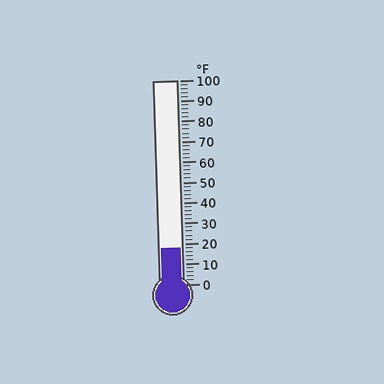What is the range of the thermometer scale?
The thermometer scale ranges from 0°F to 100°F.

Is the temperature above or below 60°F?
The temperature is below 60°F.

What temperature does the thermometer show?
The thermometer shows approximately 18°F.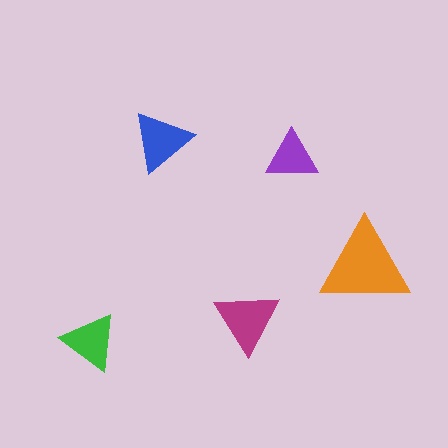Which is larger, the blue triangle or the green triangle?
The blue one.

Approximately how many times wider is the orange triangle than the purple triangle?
About 1.5 times wider.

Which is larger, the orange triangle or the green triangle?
The orange one.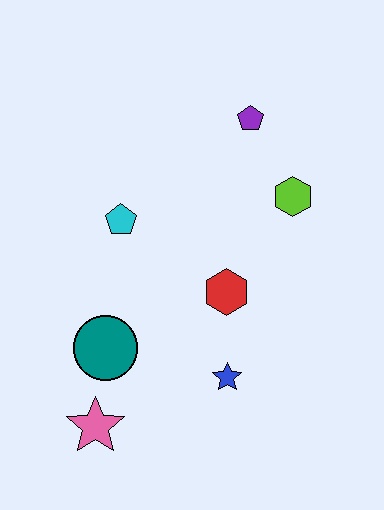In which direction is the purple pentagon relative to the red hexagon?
The purple pentagon is above the red hexagon.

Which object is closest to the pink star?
The teal circle is closest to the pink star.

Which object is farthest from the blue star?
The purple pentagon is farthest from the blue star.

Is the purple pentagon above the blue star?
Yes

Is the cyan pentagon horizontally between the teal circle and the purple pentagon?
Yes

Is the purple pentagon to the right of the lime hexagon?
No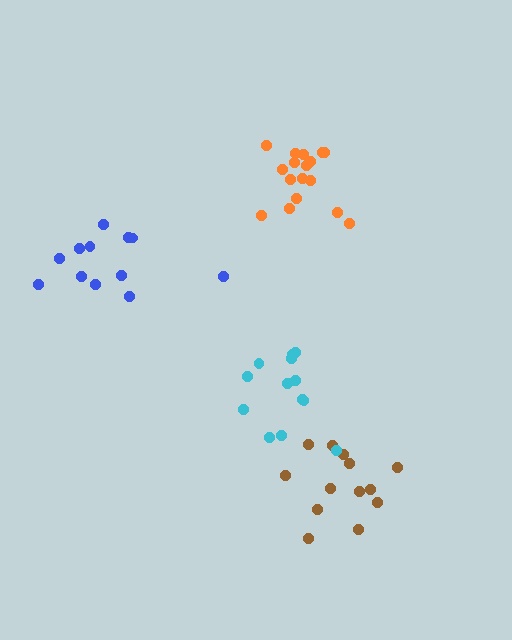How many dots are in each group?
Group 1: 17 dots, Group 2: 12 dots, Group 3: 13 dots, Group 4: 13 dots (55 total).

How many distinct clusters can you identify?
There are 4 distinct clusters.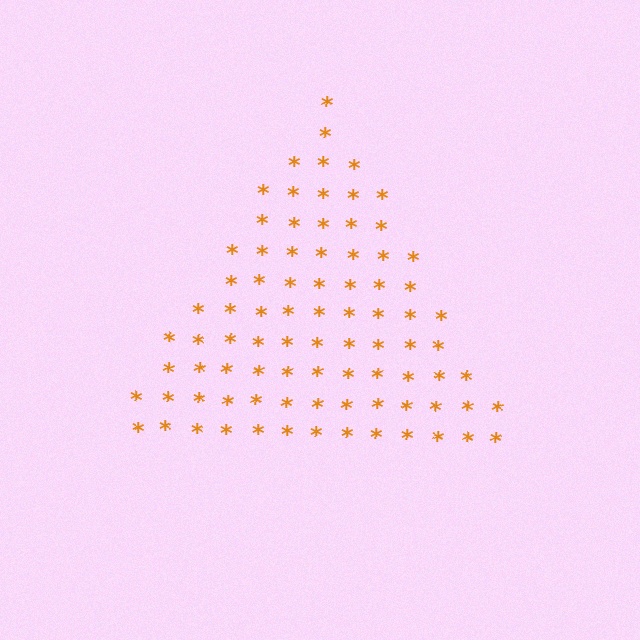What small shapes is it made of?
It is made of small asterisks.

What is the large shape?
The large shape is a triangle.